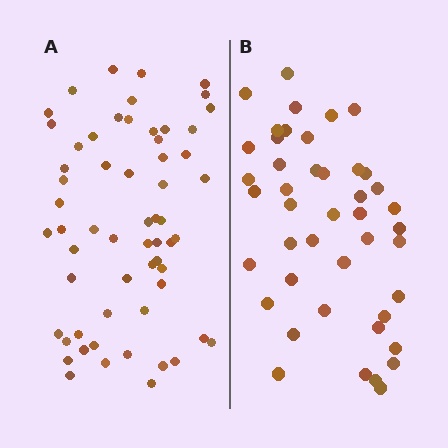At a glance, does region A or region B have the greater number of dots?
Region A (the left region) has more dots.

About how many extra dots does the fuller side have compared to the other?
Region A has approximately 15 more dots than region B.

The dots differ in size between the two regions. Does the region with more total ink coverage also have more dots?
No. Region B has more total ink coverage because its dots are larger, but region A actually contains more individual dots. Total area can be misleading — the number of items is what matters here.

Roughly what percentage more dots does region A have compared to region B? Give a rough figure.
About 35% more.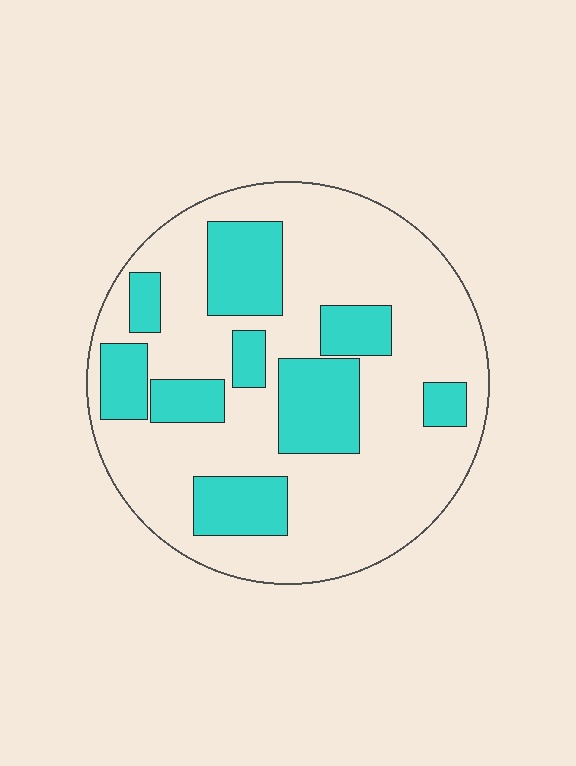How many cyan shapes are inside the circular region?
9.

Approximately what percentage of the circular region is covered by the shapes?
Approximately 30%.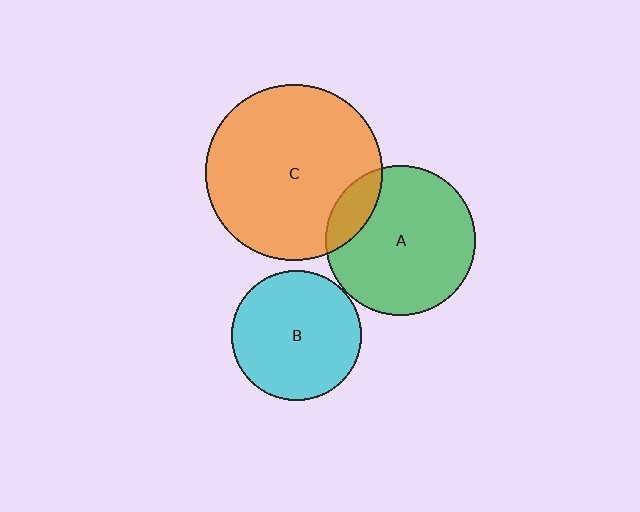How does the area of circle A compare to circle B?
Approximately 1.3 times.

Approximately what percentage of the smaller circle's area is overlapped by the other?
Approximately 15%.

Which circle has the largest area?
Circle C (orange).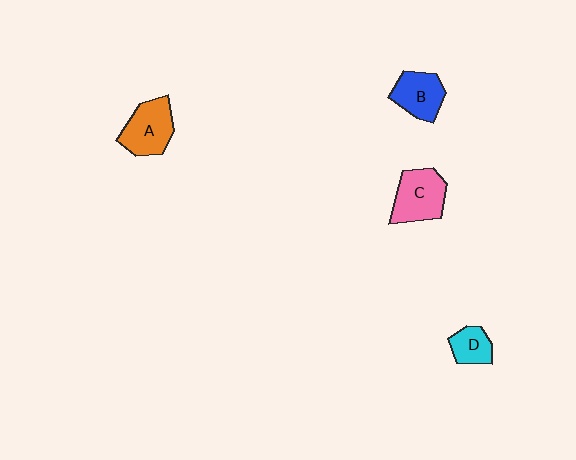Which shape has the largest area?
Shape C (pink).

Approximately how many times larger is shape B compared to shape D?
Approximately 1.5 times.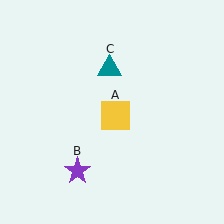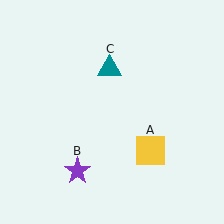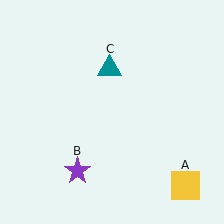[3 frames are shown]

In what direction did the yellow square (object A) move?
The yellow square (object A) moved down and to the right.